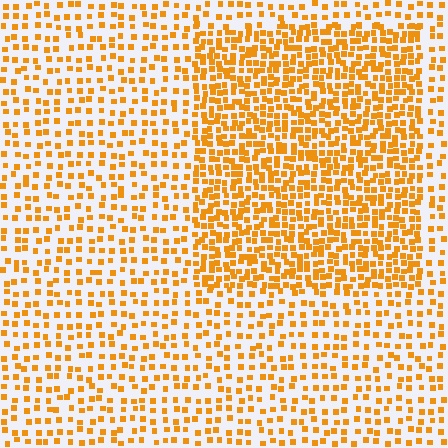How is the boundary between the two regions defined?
The boundary is defined by a change in element density (approximately 2.1x ratio). All elements are the same color, size, and shape.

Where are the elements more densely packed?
The elements are more densely packed inside the rectangle boundary.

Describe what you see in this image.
The image contains small orange elements arranged at two different densities. A rectangle-shaped region is visible where the elements are more densely packed than the surrounding area.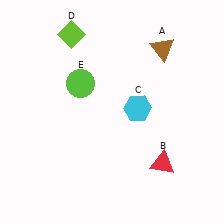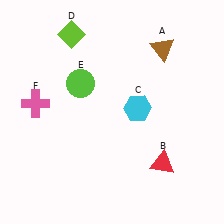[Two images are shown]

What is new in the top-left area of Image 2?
A pink cross (F) was added in the top-left area of Image 2.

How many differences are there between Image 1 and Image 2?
There is 1 difference between the two images.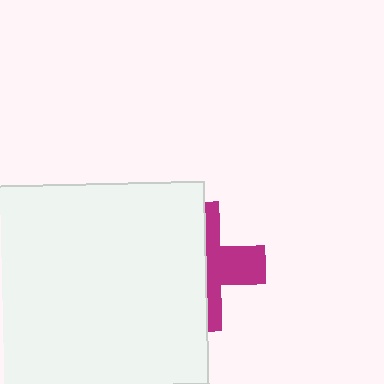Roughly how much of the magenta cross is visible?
A small part of it is visible (roughly 41%).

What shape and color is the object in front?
The object in front is a white rectangle.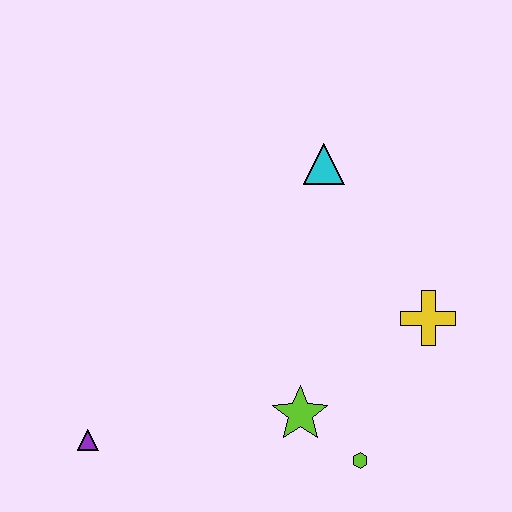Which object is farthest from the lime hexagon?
The cyan triangle is farthest from the lime hexagon.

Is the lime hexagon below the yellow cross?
Yes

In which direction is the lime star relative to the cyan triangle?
The lime star is below the cyan triangle.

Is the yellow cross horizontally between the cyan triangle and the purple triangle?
No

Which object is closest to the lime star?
The lime hexagon is closest to the lime star.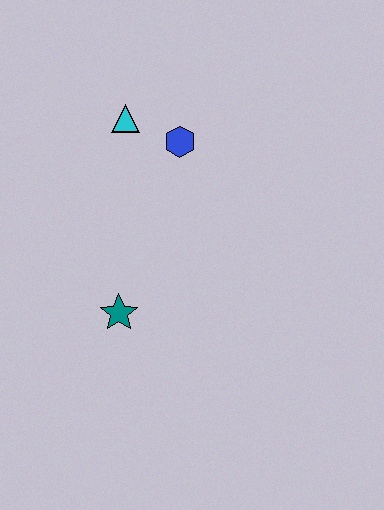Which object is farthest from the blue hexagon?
The teal star is farthest from the blue hexagon.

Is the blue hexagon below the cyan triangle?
Yes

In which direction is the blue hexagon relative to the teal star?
The blue hexagon is above the teal star.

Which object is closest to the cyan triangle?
The blue hexagon is closest to the cyan triangle.